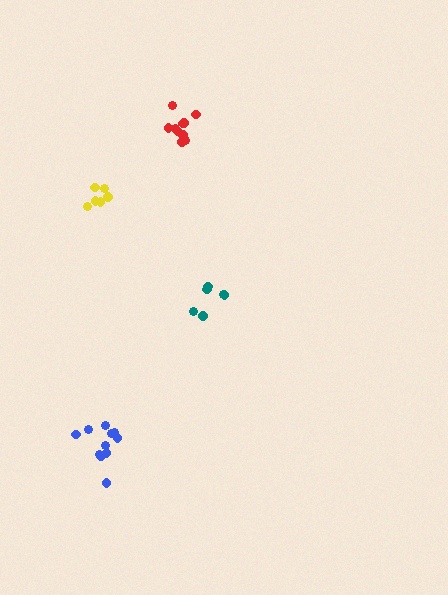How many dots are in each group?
Group 1: 11 dots, Group 2: 6 dots, Group 3: 10 dots, Group 4: 6 dots (33 total).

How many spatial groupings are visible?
There are 4 spatial groupings.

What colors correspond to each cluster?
The clusters are colored: blue, yellow, red, teal.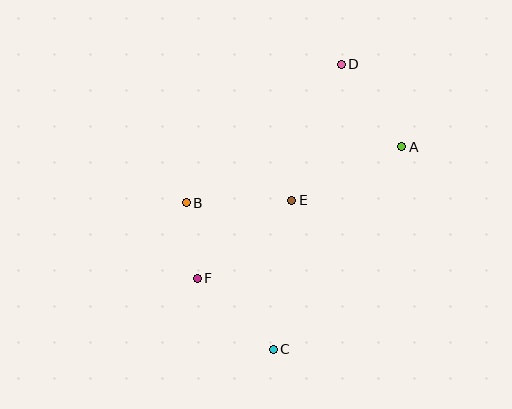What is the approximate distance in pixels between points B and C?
The distance between B and C is approximately 170 pixels.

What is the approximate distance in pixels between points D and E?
The distance between D and E is approximately 145 pixels.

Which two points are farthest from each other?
Points C and D are farthest from each other.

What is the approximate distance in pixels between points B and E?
The distance between B and E is approximately 105 pixels.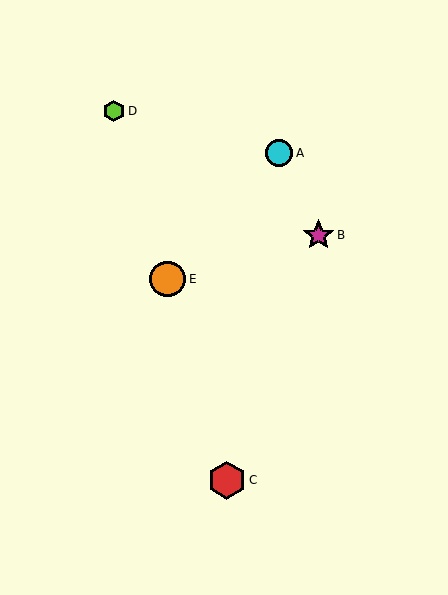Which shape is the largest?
The red hexagon (labeled C) is the largest.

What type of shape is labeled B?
Shape B is a magenta star.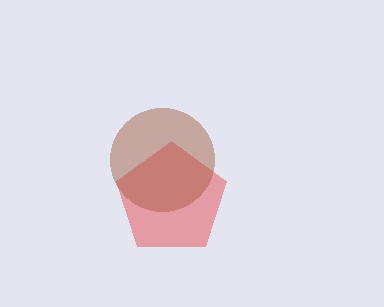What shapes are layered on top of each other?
The layered shapes are: a red pentagon, a brown circle.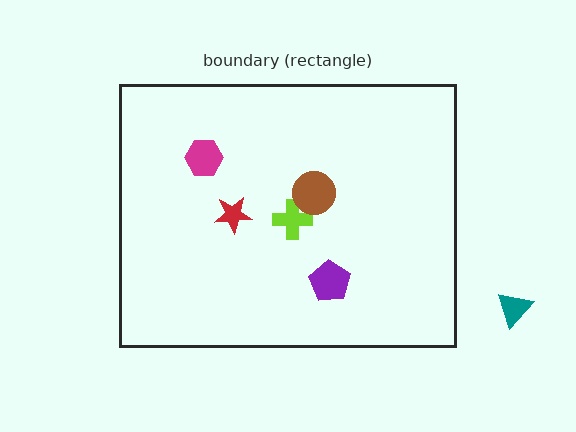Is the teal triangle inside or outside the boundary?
Outside.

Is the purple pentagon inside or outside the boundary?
Inside.